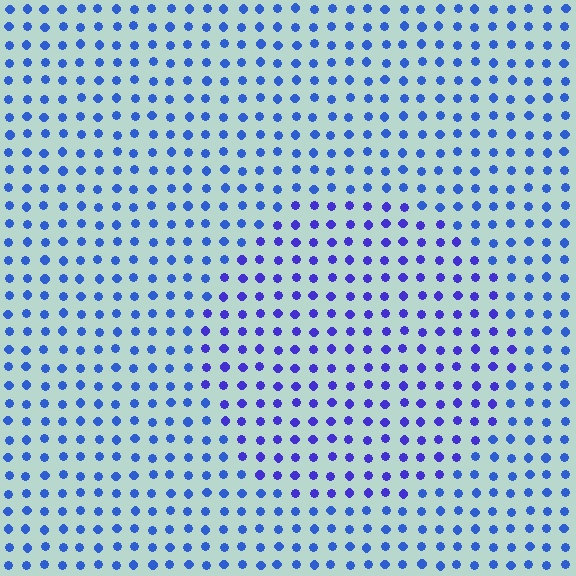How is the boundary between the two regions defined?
The boundary is defined purely by a slight shift in hue (about 25 degrees). Spacing, size, and orientation are identical on both sides.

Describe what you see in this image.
The image is filled with small blue elements in a uniform arrangement. A circle-shaped region is visible where the elements are tinted to a slightly different hue, forming a subtle color boundary.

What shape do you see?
I see a circle.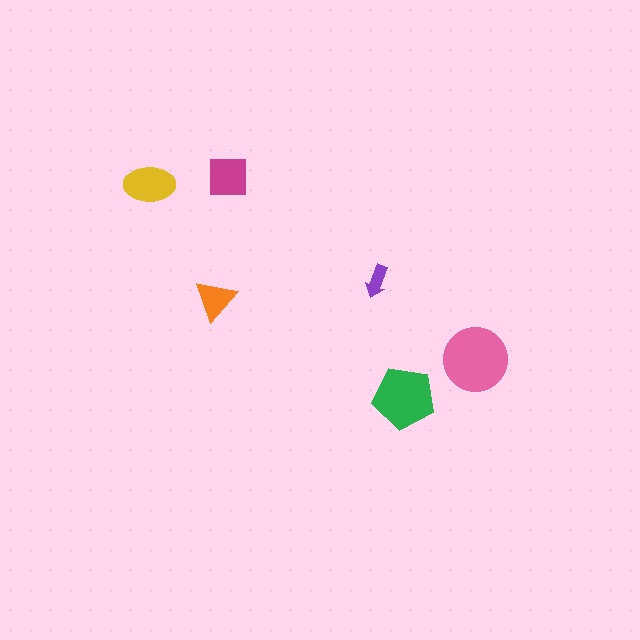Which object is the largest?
The pink circle.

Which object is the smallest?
The purple arrow.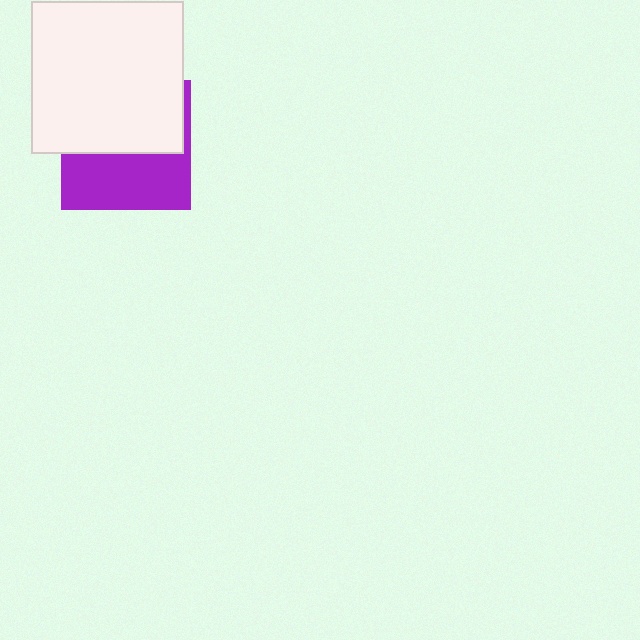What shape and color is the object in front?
The object in front is a white square.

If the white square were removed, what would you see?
You would see the complete purple square.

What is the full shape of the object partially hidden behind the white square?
The partially hidden object is a purple square.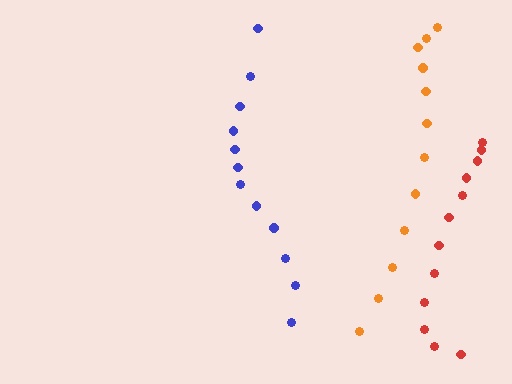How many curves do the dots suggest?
There are 3 distinct paths.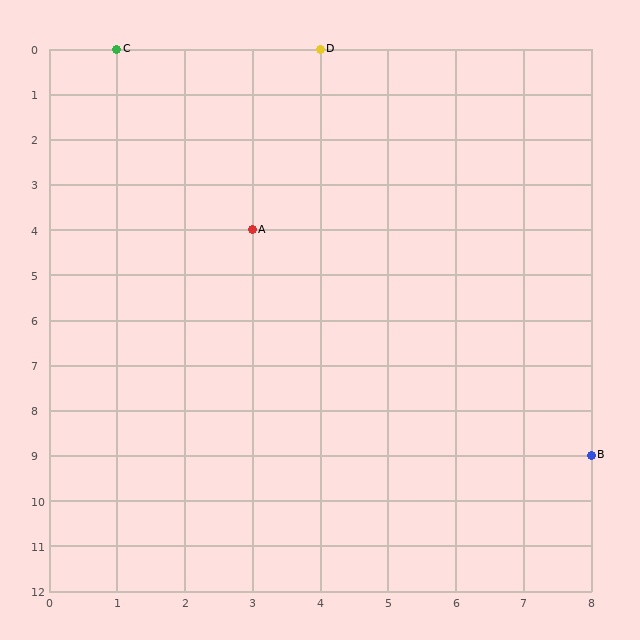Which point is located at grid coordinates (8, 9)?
Point B is at (8, 9).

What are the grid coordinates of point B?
Point B is at grid coordinates (8, 9).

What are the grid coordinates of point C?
Point C is at grid coordinates (1, 0).